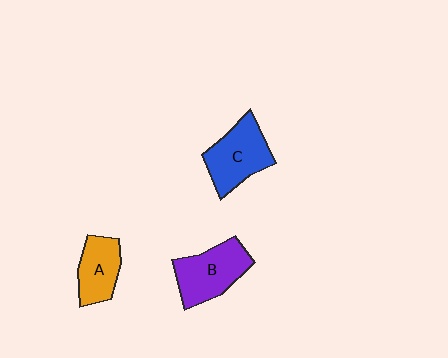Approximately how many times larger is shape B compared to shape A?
Approximately 1.3 times.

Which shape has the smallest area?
Shape A (orange).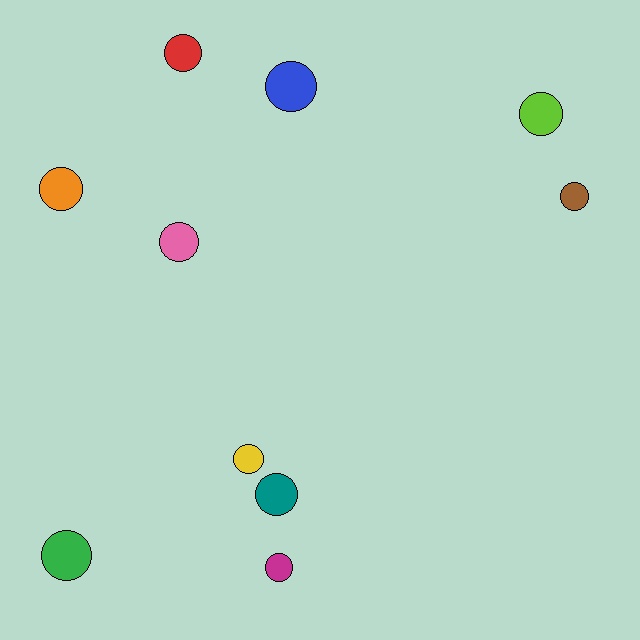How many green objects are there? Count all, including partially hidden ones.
There is 1 green object.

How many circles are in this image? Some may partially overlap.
There are 10 circles.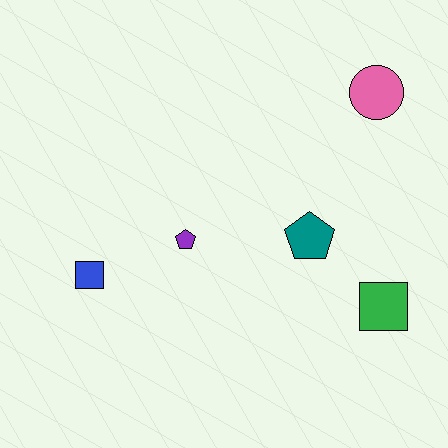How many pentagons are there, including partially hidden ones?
There are 2 pentagons.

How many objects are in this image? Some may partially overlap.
There are 5 objects.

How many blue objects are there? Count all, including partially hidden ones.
There is 1 blue object.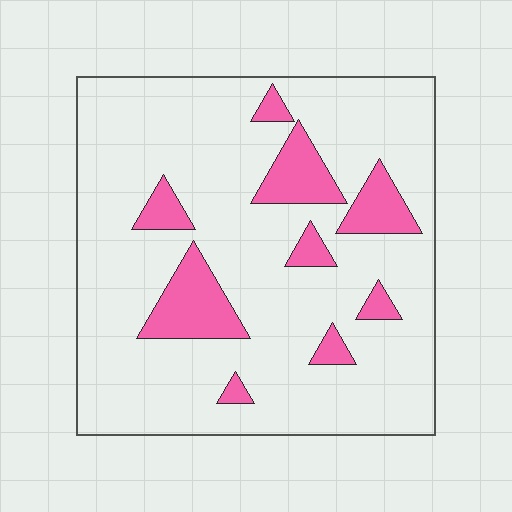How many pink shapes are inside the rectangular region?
9.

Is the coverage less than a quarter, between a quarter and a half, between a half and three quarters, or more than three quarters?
Less than a quarter.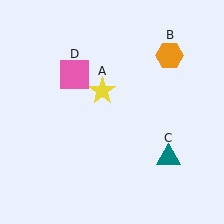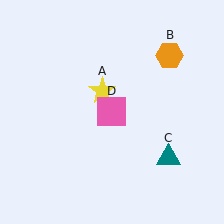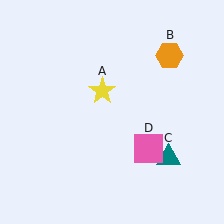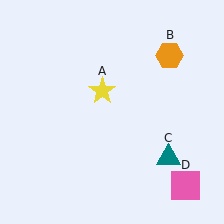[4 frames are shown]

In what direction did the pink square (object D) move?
The pink square (object D) moved down and to the right.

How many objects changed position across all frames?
1 object changed position: pink square (object D).